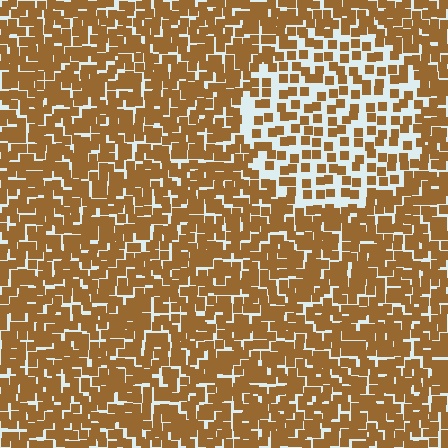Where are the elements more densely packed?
The elements are more densely packed outside the circle boundary.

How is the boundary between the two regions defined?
The boundary is defined by a change in element density (approximately 1.9x ratio). All elements are the same color, size, and shape.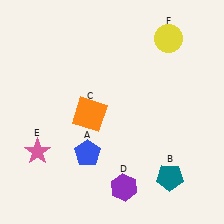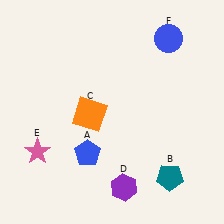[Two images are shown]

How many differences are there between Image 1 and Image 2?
There is 1 difference between the two images.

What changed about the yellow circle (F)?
In Image 1, F is yellow. In Image 2, it changed to blue.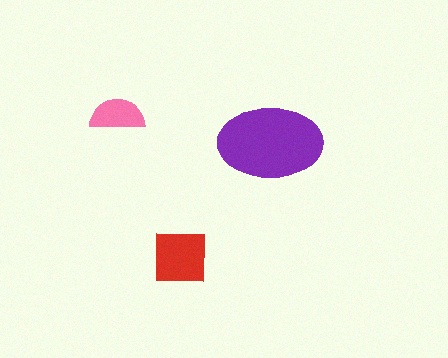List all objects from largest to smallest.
The purple ellipse, the red square, the pink semicircle.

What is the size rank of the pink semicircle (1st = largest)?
3rd.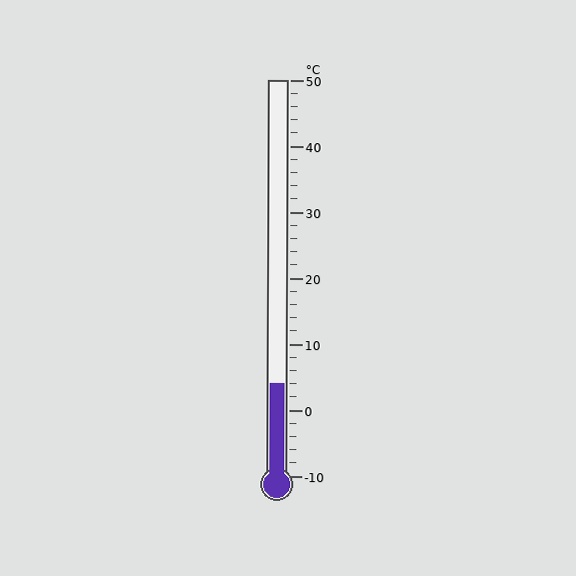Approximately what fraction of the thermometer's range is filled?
The thermometer is filled to approximately 25% of its range.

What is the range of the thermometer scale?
The thermometer scale ranges from -10°C to 50°C.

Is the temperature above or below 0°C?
The temperature is above 0°C.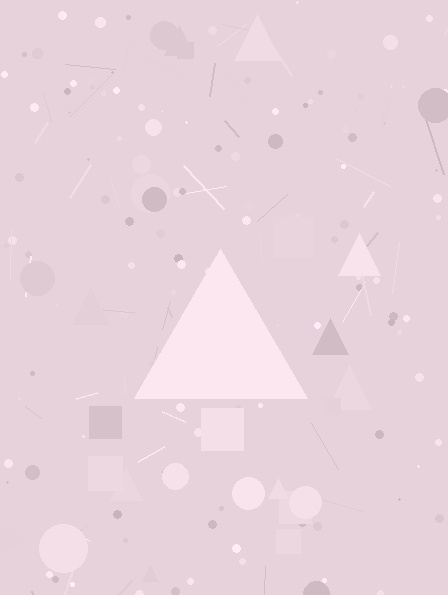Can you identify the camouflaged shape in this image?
The camouflaged shape is a triangle.